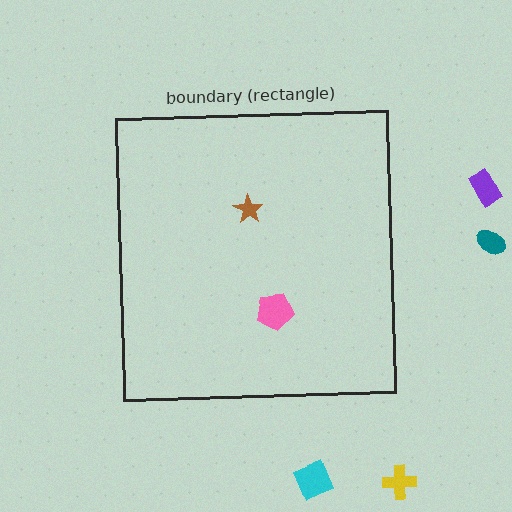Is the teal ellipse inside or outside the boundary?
Outside.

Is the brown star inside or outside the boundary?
Inside.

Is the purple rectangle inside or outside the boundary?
Outside.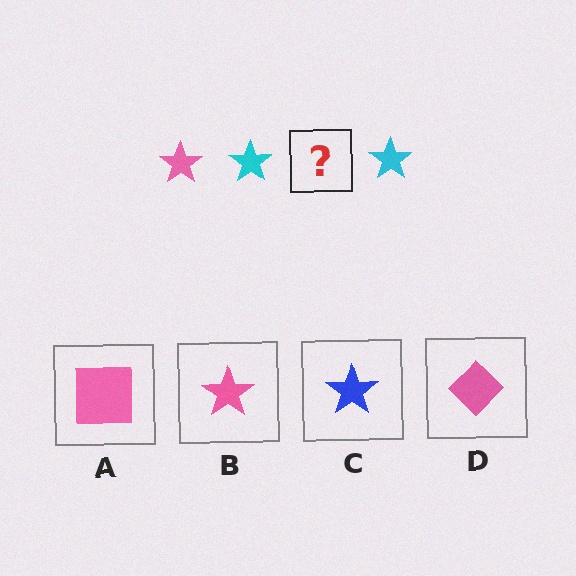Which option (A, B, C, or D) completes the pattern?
B.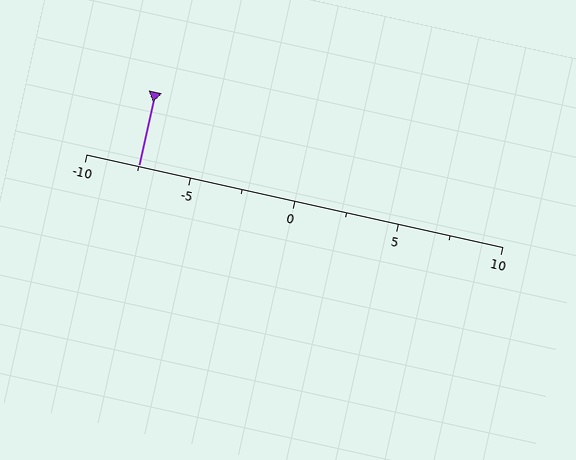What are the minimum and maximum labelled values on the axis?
The axis runs from -10 to 10.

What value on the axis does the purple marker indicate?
The marker indicates approximately -7.5.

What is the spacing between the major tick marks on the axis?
The major ticks are spaced 5 apart.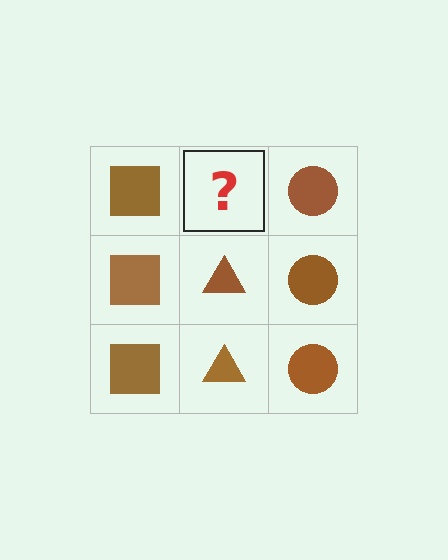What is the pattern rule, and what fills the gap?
The rule is that each column has a consistent shape. The gap should be filled with a brown triangle.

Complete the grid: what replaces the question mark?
The question mark should be replaced with a brown triangle.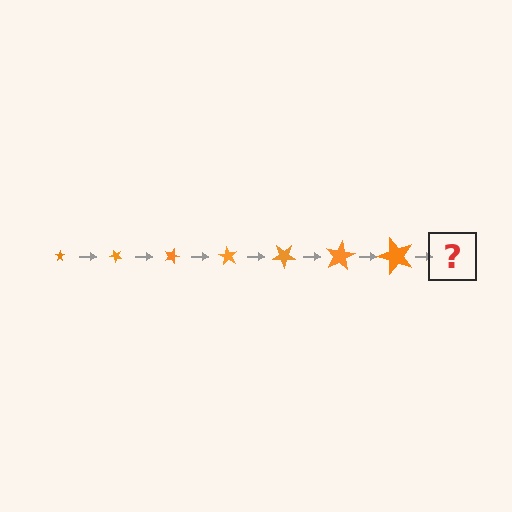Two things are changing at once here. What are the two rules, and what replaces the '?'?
The two rules are that the star grows larger each step and it rotates 45 degrees each step. The '?' should be a star, larger than the previous one and rotated 315 degrees from the start.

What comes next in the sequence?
The next element should be a star, larger than the previous one and rotated 315 degrees from the start.